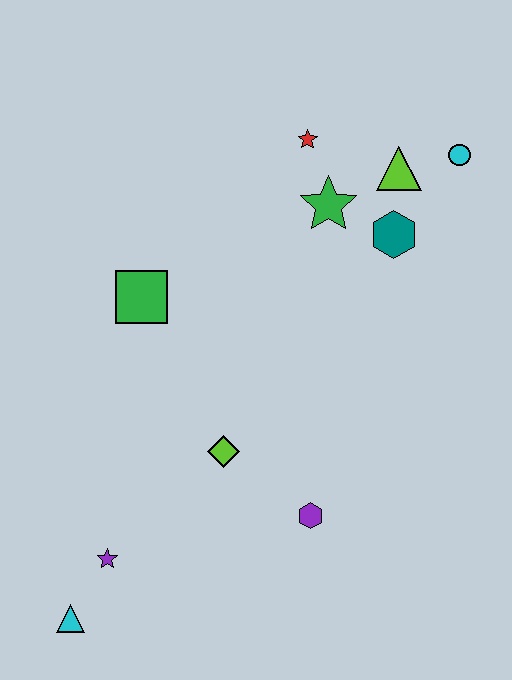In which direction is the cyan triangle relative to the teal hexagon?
The cyan triangle is below the teal hexagon.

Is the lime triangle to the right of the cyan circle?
No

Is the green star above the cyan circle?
No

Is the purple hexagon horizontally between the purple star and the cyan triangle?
No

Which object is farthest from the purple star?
The cyan circle is farthest from the purple star.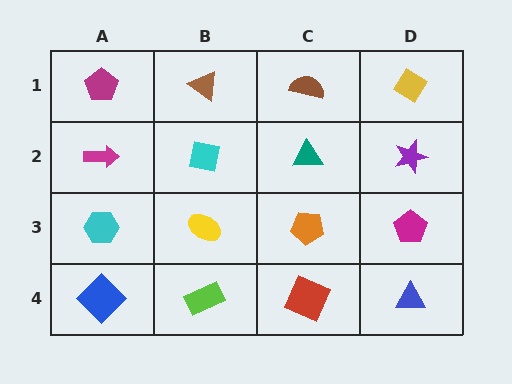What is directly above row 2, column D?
A yellow diamond.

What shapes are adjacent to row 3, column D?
A purple star (row 2, column D), a blue triangle (row 4, column D), an orange pentagon (row 3, column C).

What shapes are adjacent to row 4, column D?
A magenta pentagon (row 3, column D), a red square (row 4, column C).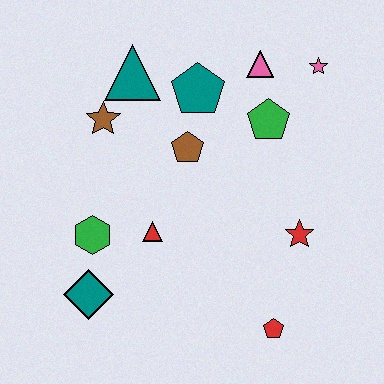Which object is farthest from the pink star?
The teal diamond is farthest from the pink star.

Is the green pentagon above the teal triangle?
No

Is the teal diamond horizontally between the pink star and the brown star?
No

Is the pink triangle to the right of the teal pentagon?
Yes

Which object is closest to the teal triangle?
The brown star is closest to the teal triangle.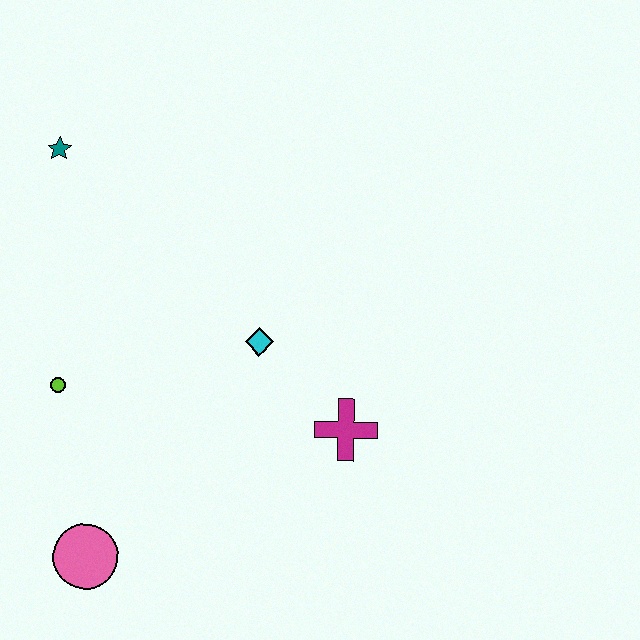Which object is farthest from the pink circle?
The teal star is farthest from the pink circle.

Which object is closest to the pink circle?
The lime circle is closest to the pink circle.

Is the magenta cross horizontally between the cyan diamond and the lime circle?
No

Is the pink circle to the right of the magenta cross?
No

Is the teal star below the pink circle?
No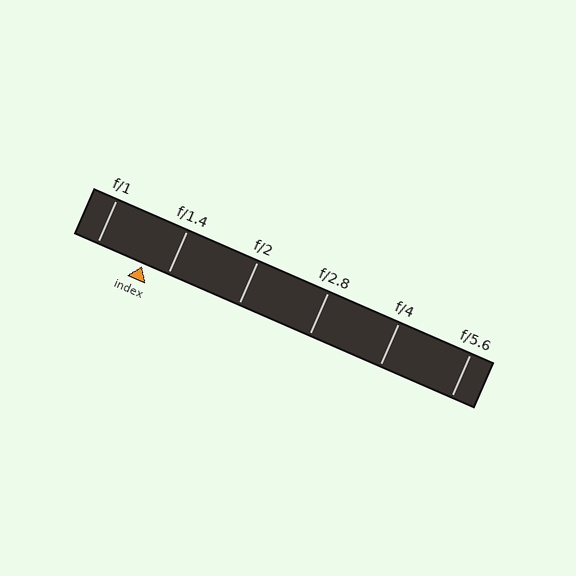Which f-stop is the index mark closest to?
The index mark is closest to f/1.4.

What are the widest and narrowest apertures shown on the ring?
The widest aperture shown is f/1 and the narrowest is f/5.6.